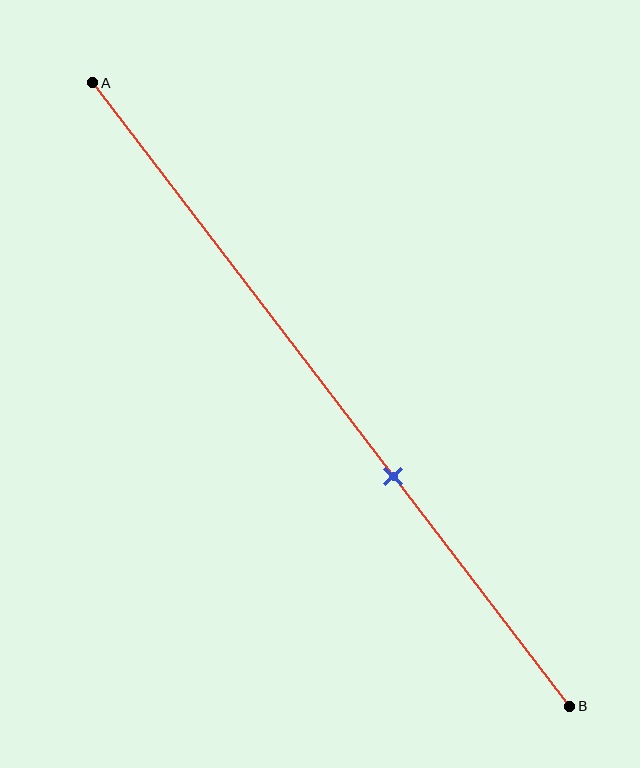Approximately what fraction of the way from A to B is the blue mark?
The blue mark is approximately 65% of the way from A to B.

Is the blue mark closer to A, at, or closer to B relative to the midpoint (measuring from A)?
The blue mark is closer to point B than the midpoint of segment AB.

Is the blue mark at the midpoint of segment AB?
No, the mark is at about 65% from A, not at the 50% midpoint.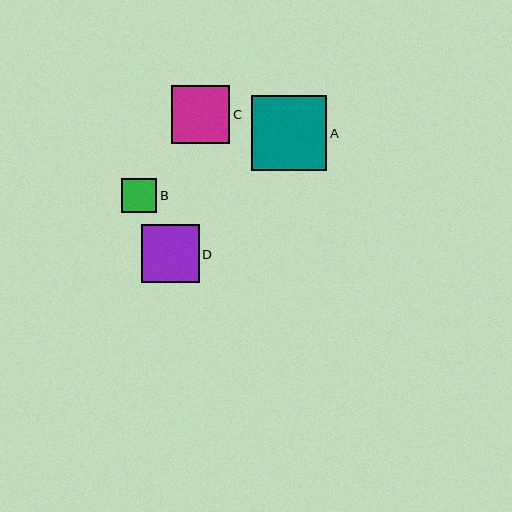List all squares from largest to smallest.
From largest to smallest: A, C, D, B.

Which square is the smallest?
Square B is the smallest with a size of approximately 35 pixels.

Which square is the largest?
Square A is the largest with a size of approximately 75 pixels.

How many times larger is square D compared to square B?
Square D is approximately 1.7 times the size of square B.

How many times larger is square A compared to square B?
Square A is approximately 2.2 times the size of square B.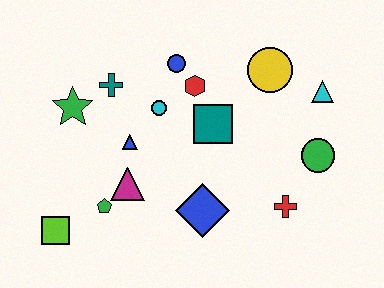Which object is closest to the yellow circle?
The cyan triangle is closest to the yellow circle.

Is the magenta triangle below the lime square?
No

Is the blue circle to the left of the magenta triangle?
No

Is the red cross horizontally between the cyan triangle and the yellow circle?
Yes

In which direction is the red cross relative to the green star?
The red cross is to the right of the green star.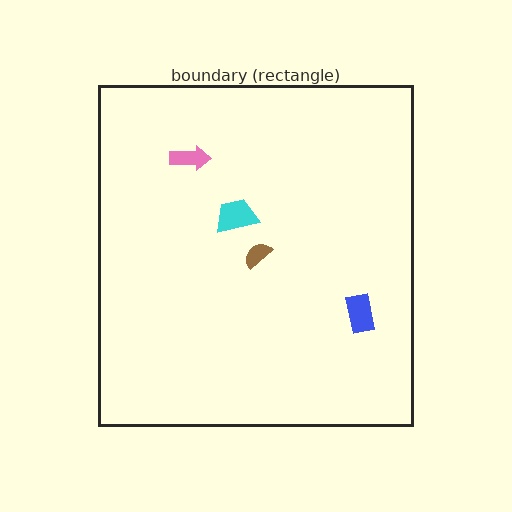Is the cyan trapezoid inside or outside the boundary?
Inside.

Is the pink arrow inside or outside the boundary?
Inside.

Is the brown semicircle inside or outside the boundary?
Inside.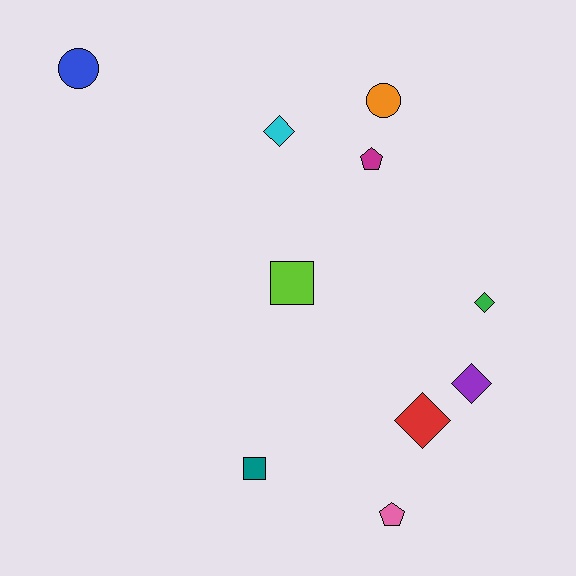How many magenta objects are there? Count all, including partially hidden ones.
There is 1 magenta object.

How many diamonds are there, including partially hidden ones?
There are 4 diamonds.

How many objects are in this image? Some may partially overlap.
There are 10 objects.